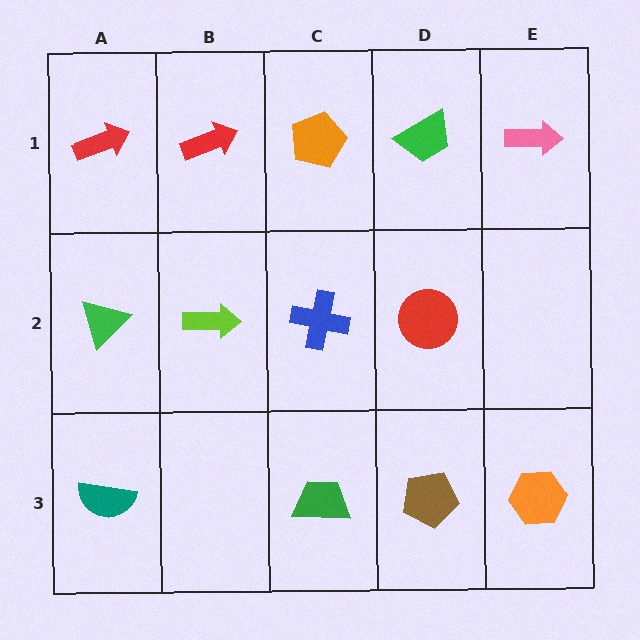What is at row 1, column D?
A green trapezoid.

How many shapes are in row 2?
4 shapes.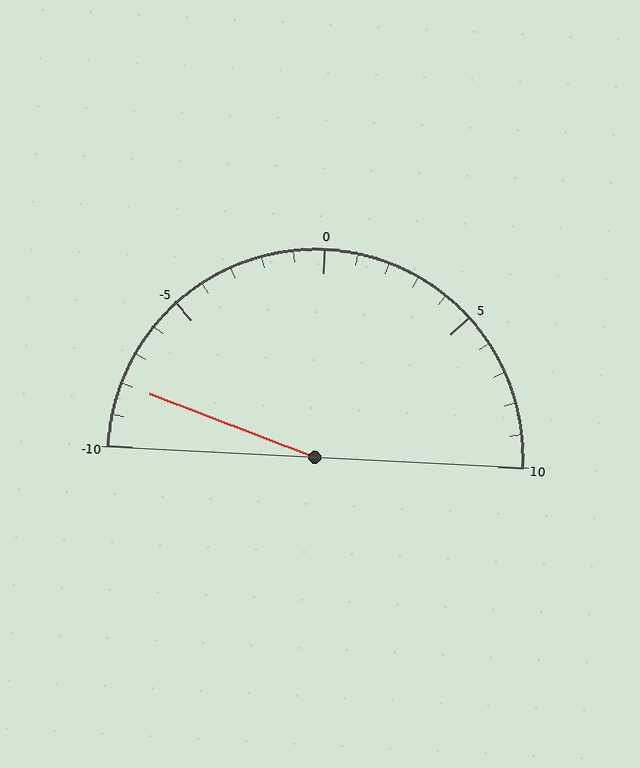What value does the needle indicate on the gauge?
The needle indicates approximately -8.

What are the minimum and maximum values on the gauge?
The gauge ranges from -10 to 10.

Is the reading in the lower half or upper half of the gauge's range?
The reading is in the lower half of the range (-10 to 10).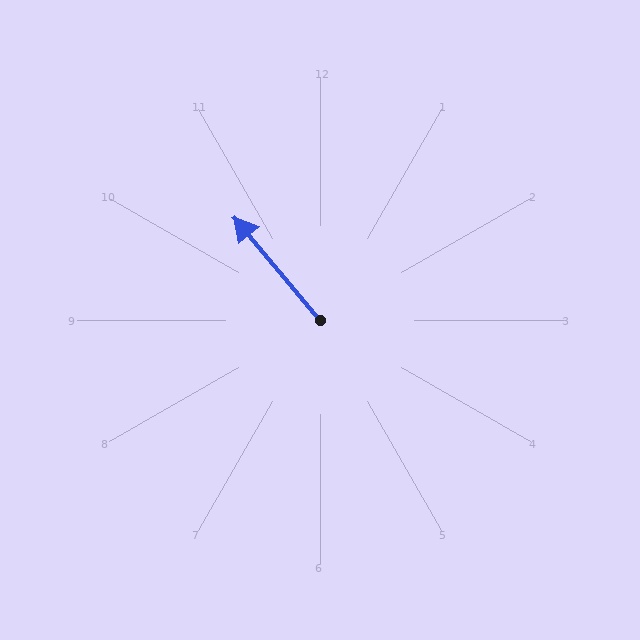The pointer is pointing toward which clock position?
Roughly 11 o'clock.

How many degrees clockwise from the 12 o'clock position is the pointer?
Approximately 320 degrees.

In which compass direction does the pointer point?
Northwest.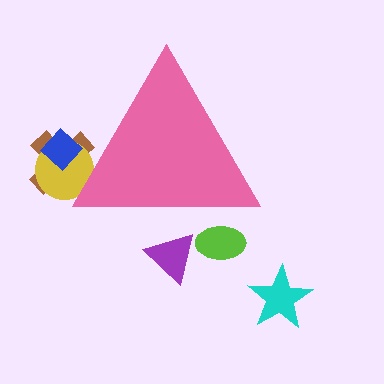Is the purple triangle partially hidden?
Yes, the purple triangle is partially hidden behind the pink triangle.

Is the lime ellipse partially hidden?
Yes, the lime ellipse is partially hidden behind the pink triangle.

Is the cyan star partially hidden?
No, the cyan star is fully visible.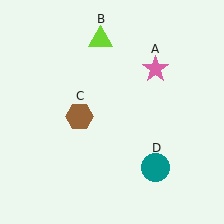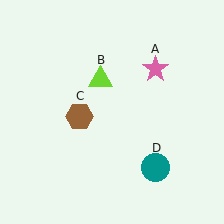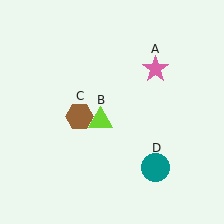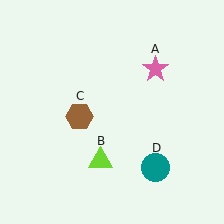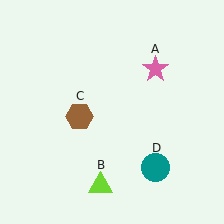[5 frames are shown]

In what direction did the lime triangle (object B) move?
The lime triangle (object B) moved down.